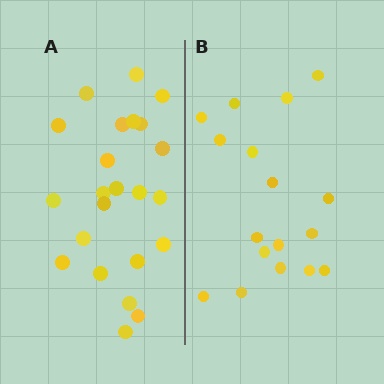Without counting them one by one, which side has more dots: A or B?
Region A (the left region) has more dots.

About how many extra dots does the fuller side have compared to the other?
Region A has about 6 more dots than region B.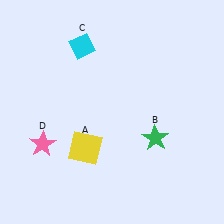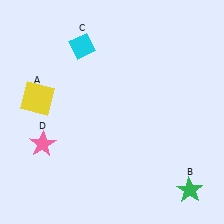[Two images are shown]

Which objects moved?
The objects that moved are: the yellow square (A), the green star (B).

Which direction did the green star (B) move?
The green star (B) moved down.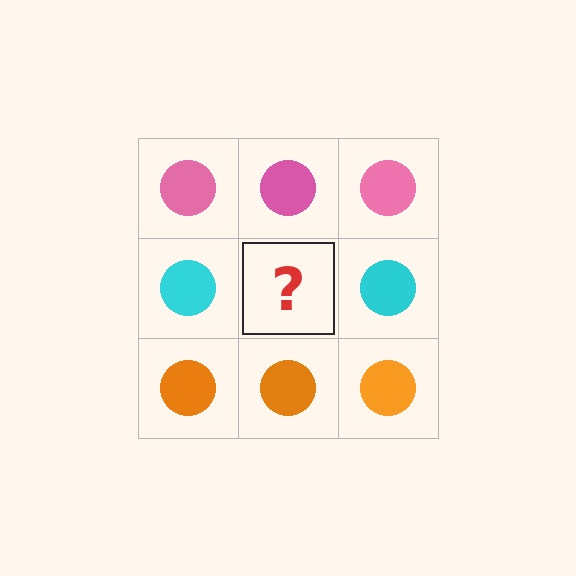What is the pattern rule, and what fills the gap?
The rule is that each row has a consistent color. The gap should be filled with a cyan circle.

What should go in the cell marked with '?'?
The missing cell should contain a cyan circle.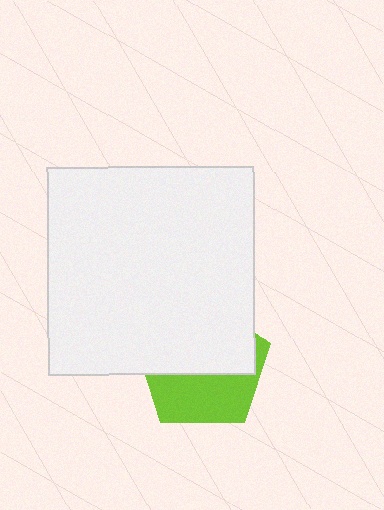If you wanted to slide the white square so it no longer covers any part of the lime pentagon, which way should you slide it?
Slide it up — that is the most direct way to separate the two shapes.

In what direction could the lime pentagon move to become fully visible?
The lime pentagon could move down. That would shift it out from behind the white square entirely.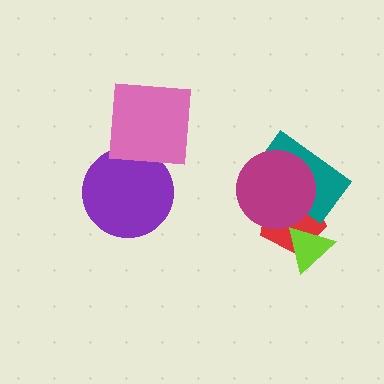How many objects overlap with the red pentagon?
3 objects overlap with the red pentagon.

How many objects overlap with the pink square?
1 object overlaps with the pink square.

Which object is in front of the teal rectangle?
The magenta circle is in front of the teal rectangle.